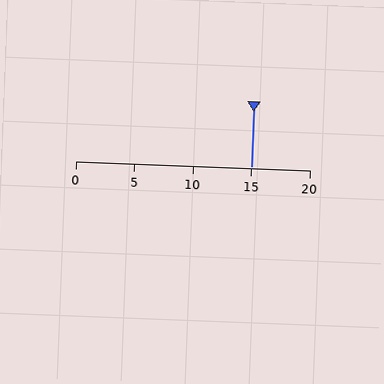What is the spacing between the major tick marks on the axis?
The major ticks are spaced 5 apart.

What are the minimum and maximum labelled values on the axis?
The axis runs from 0 to 20.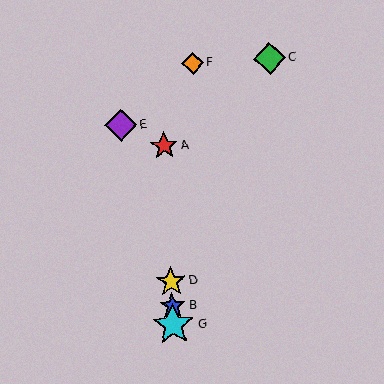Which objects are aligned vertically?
Objects A, B, D, G are aligned vertically.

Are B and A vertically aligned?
Yes, both are at x≈172.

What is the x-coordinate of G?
Object G is at x≈173.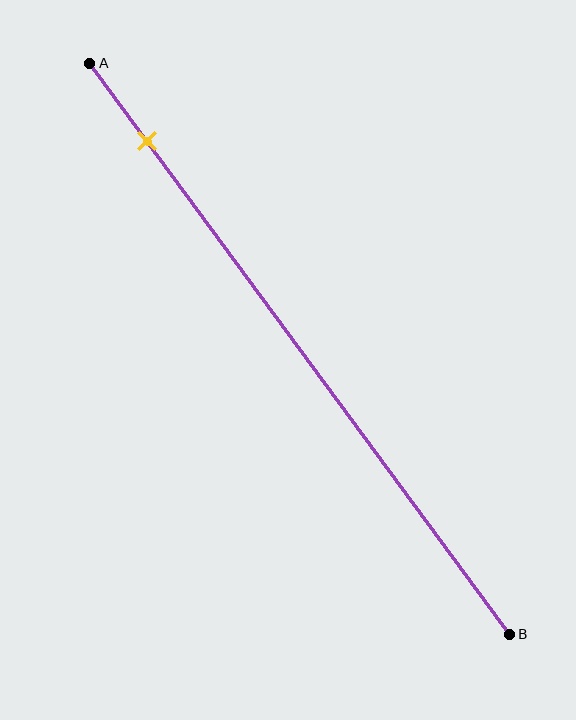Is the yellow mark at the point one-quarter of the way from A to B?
No, the mark is at about 15% from A, not at the 25% one-quarter point.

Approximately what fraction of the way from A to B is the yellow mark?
The yellow mark is approximately 15% of the way from A to B.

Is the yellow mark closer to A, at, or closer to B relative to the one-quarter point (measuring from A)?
The yellow mark is closer to point A than the one-quarter point of segment AB.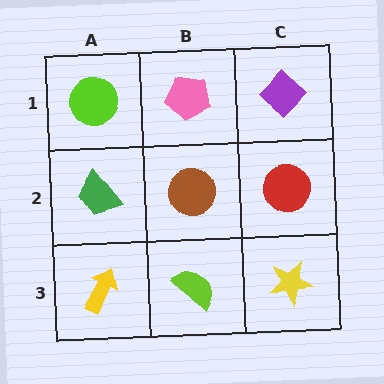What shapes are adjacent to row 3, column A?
A green trapezoid (row 2, column A), a lime semicircle (row 3, column B).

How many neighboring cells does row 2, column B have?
4.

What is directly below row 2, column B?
A lime semicircle.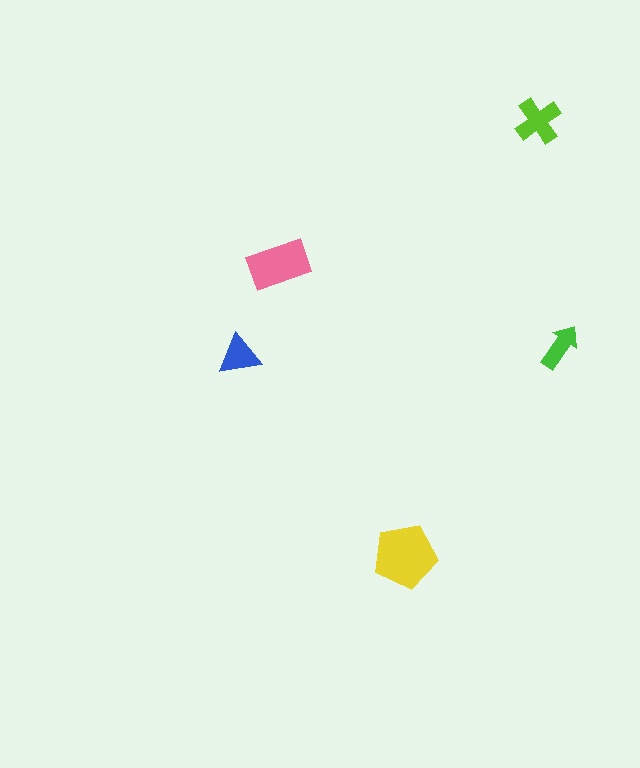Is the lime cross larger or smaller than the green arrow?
Larger.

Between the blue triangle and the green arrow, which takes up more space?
The blue triangle.